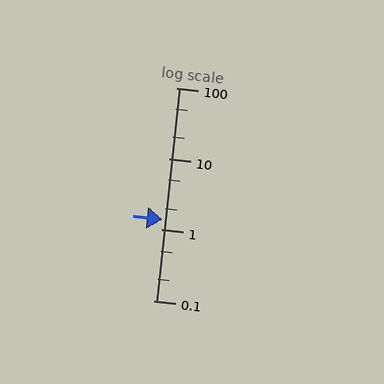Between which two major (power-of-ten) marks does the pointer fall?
The pointer is between 1 and 10.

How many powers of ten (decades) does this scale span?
The scale spans 3 decades, from 0.1 to 100.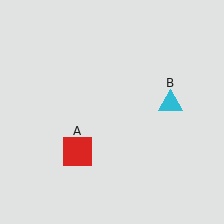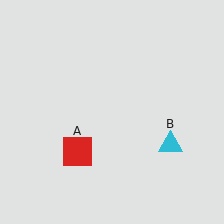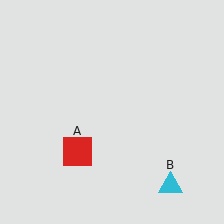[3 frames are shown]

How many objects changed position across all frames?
1 object changed position: cyan triangle (object B).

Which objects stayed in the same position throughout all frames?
Red square (object A) remained stationary.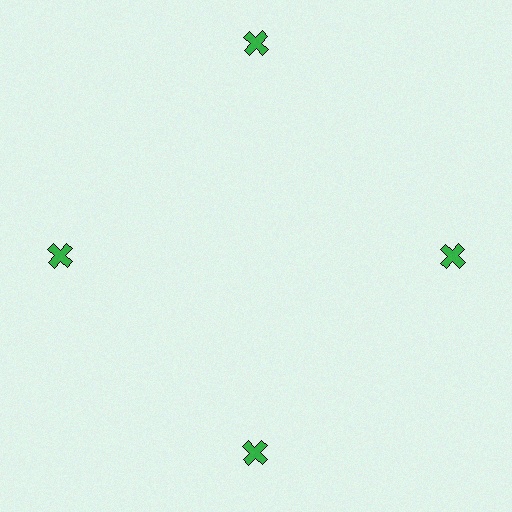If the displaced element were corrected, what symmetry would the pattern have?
It would have 4-fold rotational symmetry — the pattern would map onto itself every 90 degrees.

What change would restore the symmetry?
The symmetry would be restored by moving it inward, back onto the ring so that all 4 crosses sit at equal angles and equal distance from the center.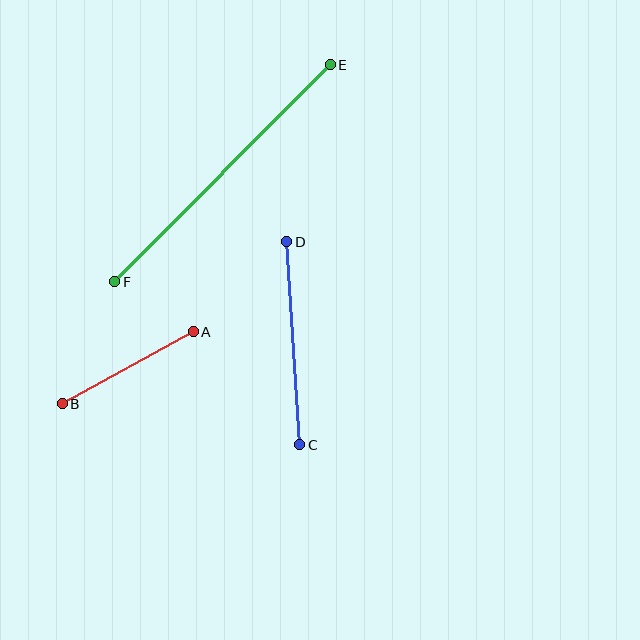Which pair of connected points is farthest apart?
Points E and F are farthest apart.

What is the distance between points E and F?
The distance is approximately 306 pixels.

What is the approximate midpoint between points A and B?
The midpoint is at approximately (128, 368) pixels.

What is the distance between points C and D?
The distance is approximately 203 pixels.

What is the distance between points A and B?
The distance is approximately 150 pixels.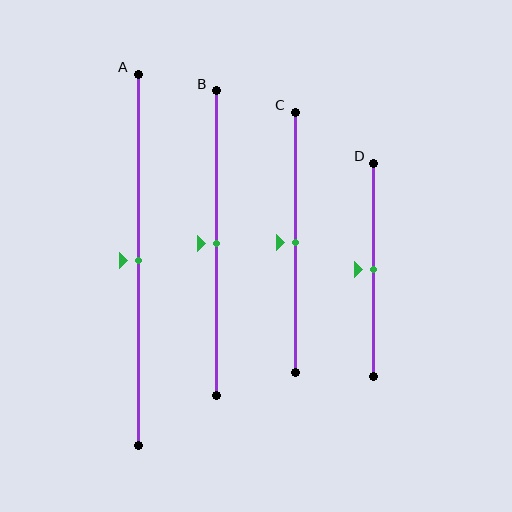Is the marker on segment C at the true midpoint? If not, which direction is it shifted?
Yes, the marker on segment C is at the true midpoint.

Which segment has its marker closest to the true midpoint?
Segment A has its marker closest to the true midpoint.